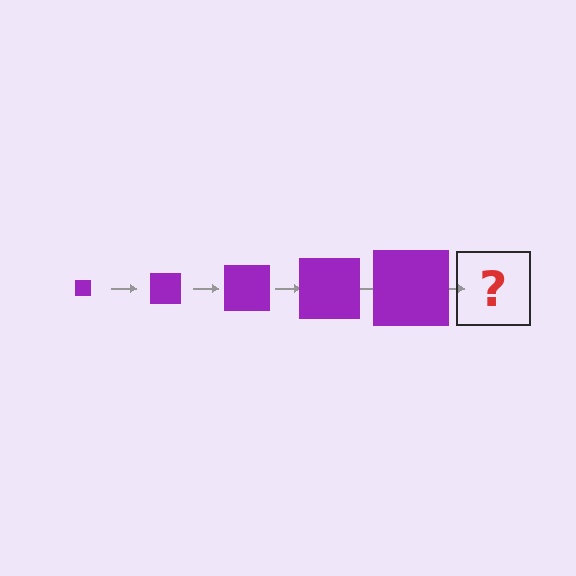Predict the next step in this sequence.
The next step is a purple square, larger than the previous one.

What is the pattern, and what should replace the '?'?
The pattern is that the square gets progressively larger each step. The '?' should be a purple square, larger than the previous one.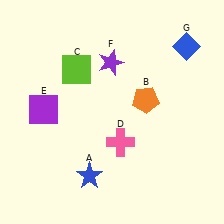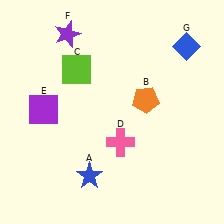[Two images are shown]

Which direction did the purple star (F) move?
The purple star (F) moved left.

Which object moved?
The purple star (F) moved left.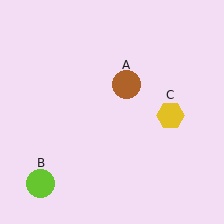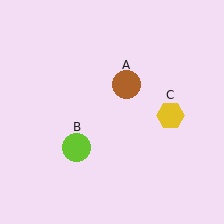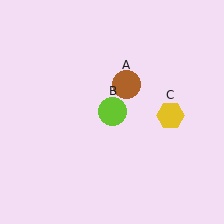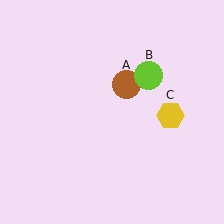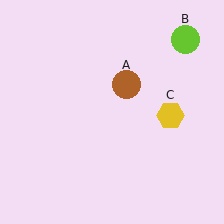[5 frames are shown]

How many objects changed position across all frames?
1 object changed position: lime circle (object B).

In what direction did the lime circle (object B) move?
The lime circle (object B) moved up and to the right.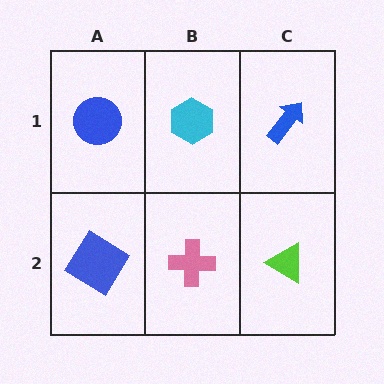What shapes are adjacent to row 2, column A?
A blue circle (row 1, column A), a pink cross (row 2, column B).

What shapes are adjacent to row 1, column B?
A pink cross (row 2, column B), a blue circle (row 1, column A), a blue arrow (row 1, column C).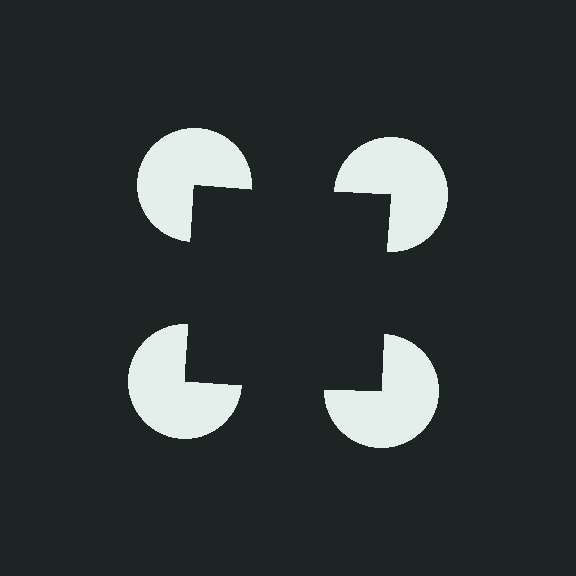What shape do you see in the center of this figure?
An illusory square — its edges are inferred from the aligned wedge cuts in the pac-man discs, not physically drawn.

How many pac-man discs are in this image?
There are 4 — one at each vertex of the illusory square.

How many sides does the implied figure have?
4 sides.